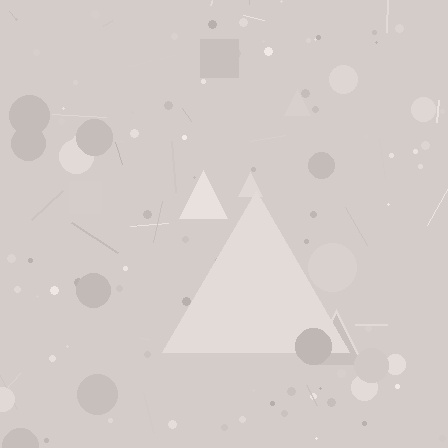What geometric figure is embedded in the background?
A triangle is embedded in the background.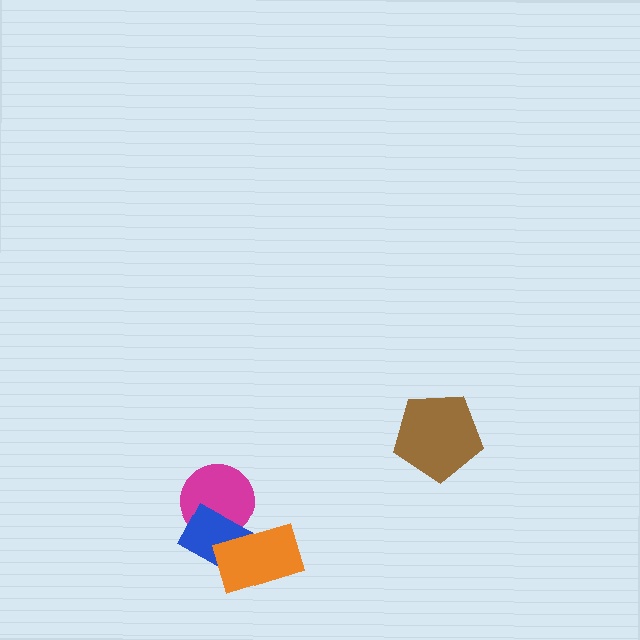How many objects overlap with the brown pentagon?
0 objects overlap with the brown pentagon.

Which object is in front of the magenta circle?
The blue rectangle is in front of the magenta circle.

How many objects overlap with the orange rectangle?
1 object overlaps with the orange rectangle.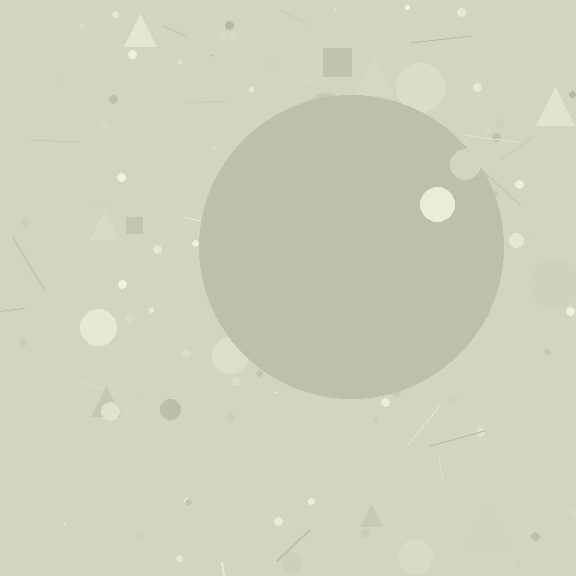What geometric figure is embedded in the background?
A circle is embedded in the background.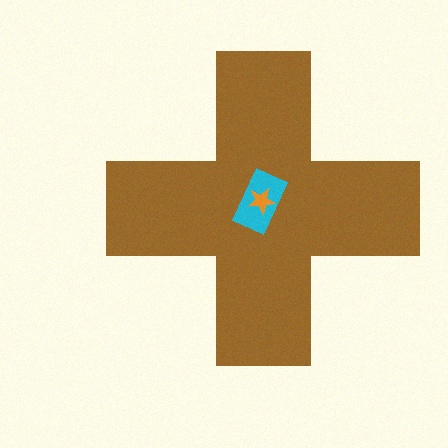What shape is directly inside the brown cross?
The cyan rectangle.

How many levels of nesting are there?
3.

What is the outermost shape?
The brown cross.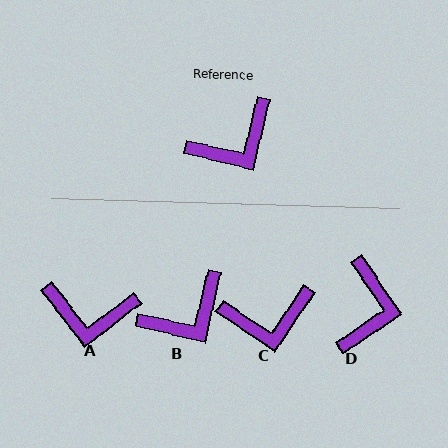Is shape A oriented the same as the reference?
No, it is off by about 39 degrees.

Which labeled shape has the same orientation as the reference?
B.